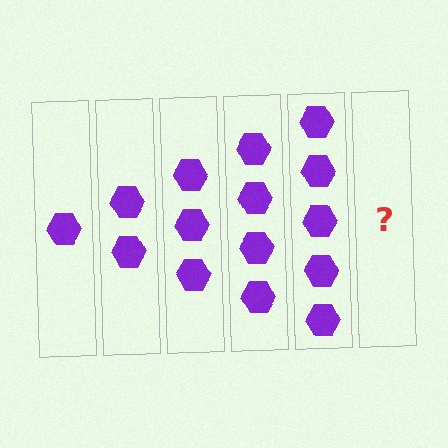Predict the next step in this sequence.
The next step is 6 hexagons.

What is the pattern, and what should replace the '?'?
The pattern is that each step adds one more hexagon. The '?' should be 6 hexagons.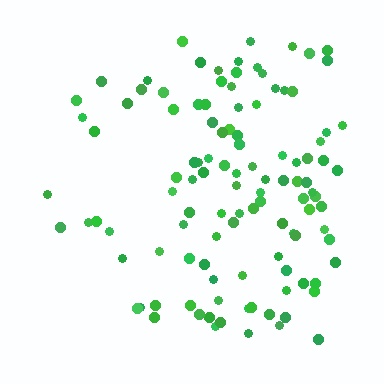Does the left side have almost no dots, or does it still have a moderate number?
Still a moderate number, just noticeably fewer than the right.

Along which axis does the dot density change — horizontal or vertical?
Horizontal.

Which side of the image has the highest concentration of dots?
The right.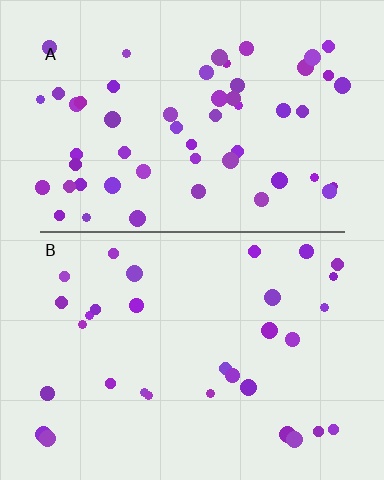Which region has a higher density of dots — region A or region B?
A (the top).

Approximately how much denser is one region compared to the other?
Approximately 1.7× — region A over region B.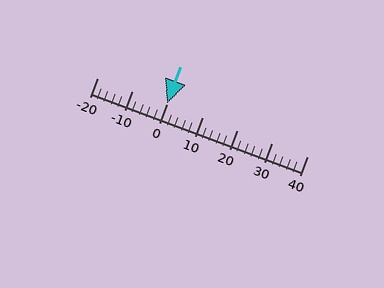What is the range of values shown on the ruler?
The ruler shows values from -20 to 40.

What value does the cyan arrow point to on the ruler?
The cyan arrow points to approximately 0.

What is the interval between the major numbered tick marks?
The major tick marks are spaced 10 units apart.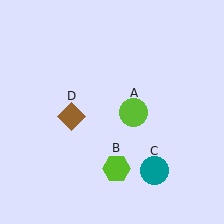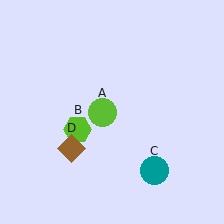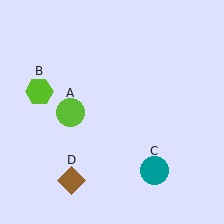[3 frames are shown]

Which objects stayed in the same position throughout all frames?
Teal circle (object C) remained stationary.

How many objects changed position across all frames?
3 objects changed position: lime circle (object A), lime hexagon (object B), brown diamond (object D).